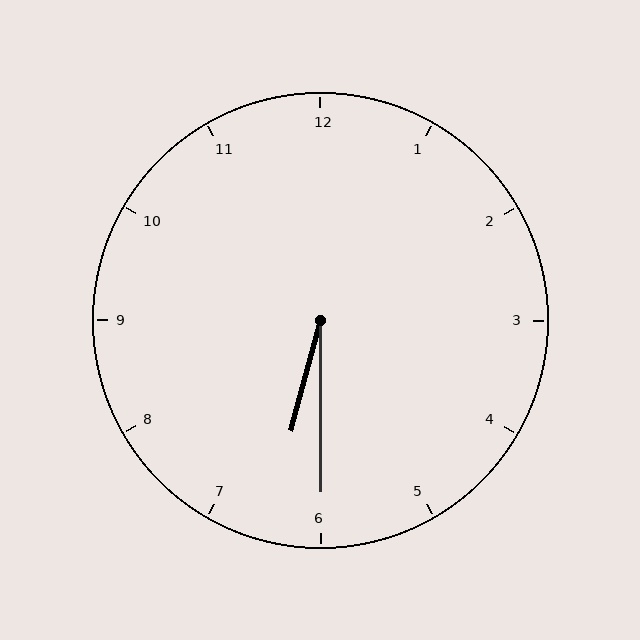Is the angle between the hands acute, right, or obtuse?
It is acute.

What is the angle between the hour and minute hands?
Approximately 15 degrees.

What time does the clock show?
6:30.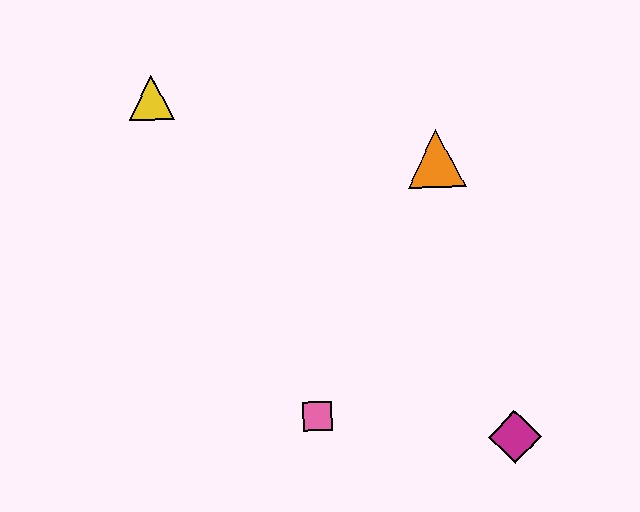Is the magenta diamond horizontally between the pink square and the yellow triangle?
No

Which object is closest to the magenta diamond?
The pink square is closest to the magenta diamond.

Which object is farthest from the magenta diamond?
The yellow triangle is farthest from the magenta diamond.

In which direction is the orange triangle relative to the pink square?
The orange triangle is above the pink square.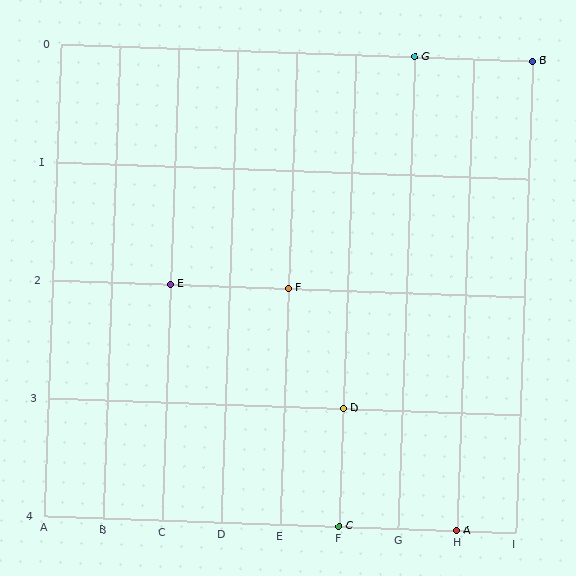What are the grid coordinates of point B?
Point B is at grid coordinates (I, 0).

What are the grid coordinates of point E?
Point E is at grid coordinates (C, 2).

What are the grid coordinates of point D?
Point D is at grid coordinates (F, 3).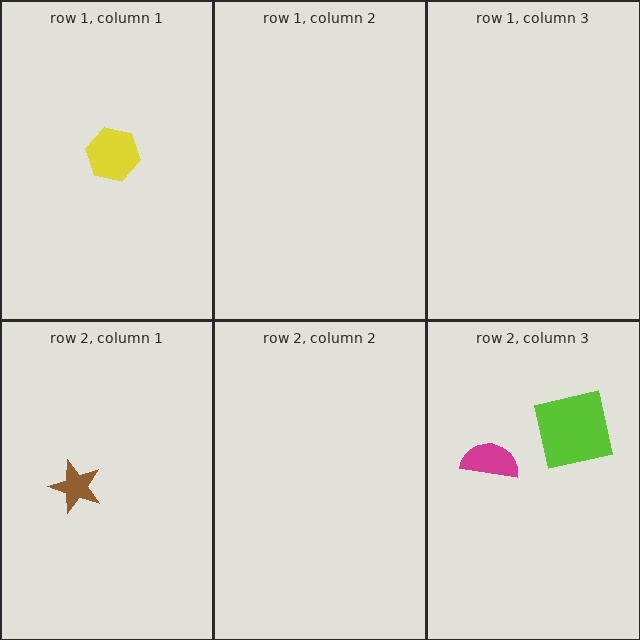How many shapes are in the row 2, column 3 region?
2.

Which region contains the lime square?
The row 2, column 3 region.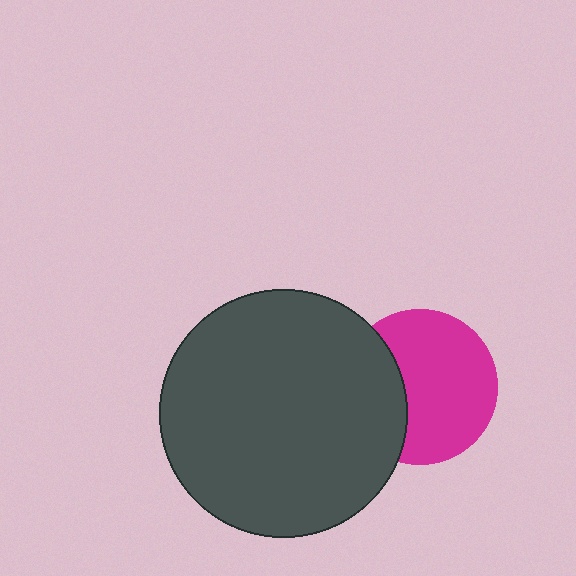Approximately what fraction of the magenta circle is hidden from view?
Roughly 32% of the magenta circle is hidden behind the dark gray circle.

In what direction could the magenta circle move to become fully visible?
The magenta circle could move right. That would shift it out from behind the dark gray circle entirely.